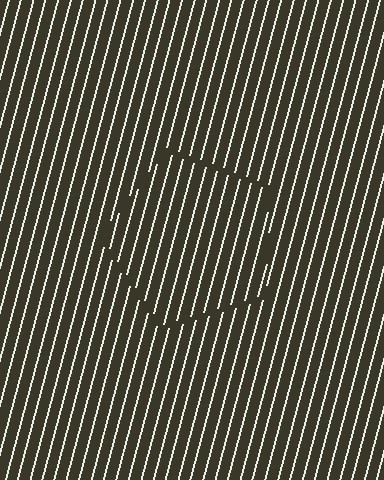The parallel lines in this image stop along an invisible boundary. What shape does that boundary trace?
An illusory pentagon. The interior of the shape contains the same grating, shifted by half a period — the contour is defined by the phase discontinuity where line-ends from the inner and outer gratings abut.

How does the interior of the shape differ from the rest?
The interior of the shape contains the same grating, shifted by half a period — the contour is defined by the phase discontinuity where line-ends from the inner and outer gratings abut.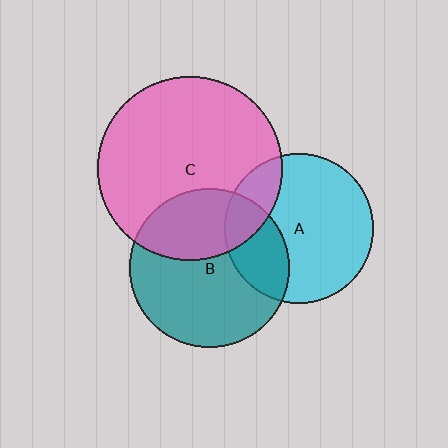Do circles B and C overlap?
Yes.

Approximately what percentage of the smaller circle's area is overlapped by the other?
Approximately 35%.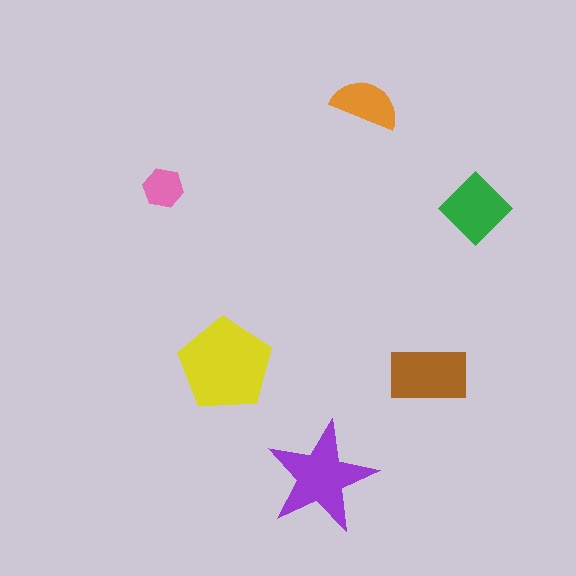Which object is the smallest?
The pink hexagon.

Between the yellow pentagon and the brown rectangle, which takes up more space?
The yellow pentagon.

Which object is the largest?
The yellow pentagon.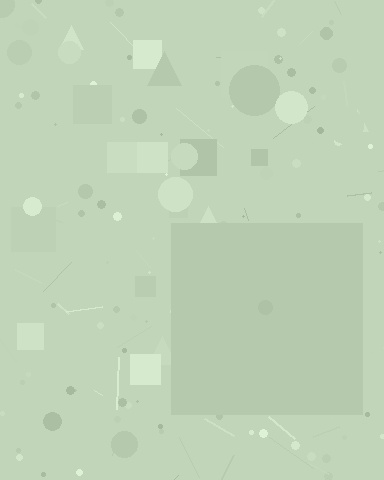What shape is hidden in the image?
A square is hidden in the image.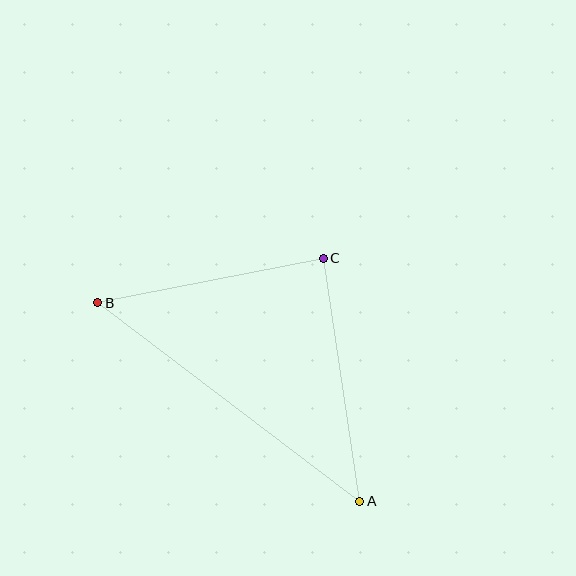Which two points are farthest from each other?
Points A and B are farthest from each other.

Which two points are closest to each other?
Points B and C are closest to each other.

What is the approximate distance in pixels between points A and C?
The distance between A and C is approximately 246 pixels.